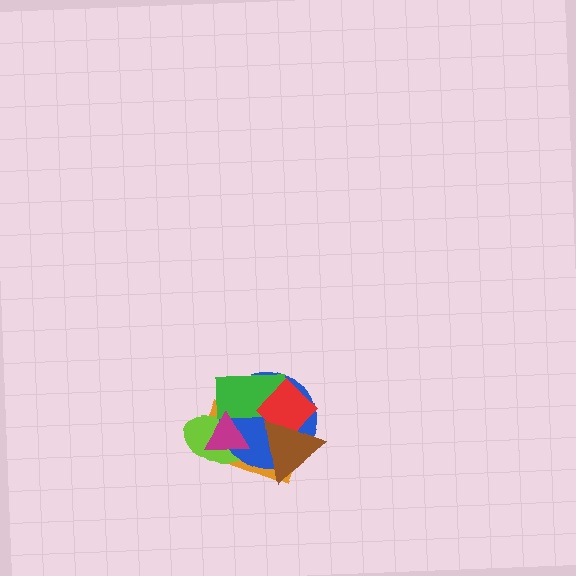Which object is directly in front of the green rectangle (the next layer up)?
The magenta triangle is directly in front of the green rectangle.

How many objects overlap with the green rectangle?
6 objects overlap with the green rectangle.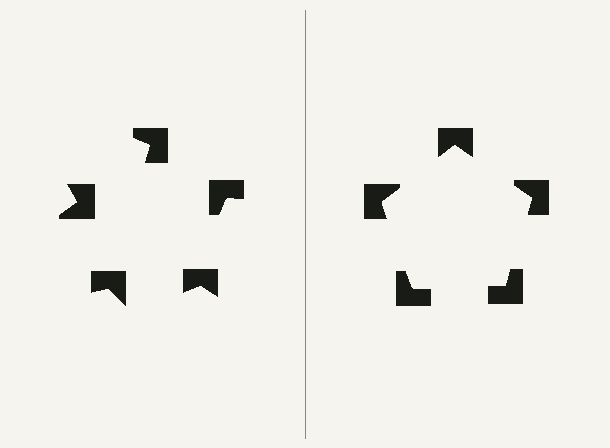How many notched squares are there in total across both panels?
10 — 5 on each side.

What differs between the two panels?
The notched squares are positioned identically on both sides; only the wedge orientations differ. On the right they align to a pentagon; on the left they are misaligned.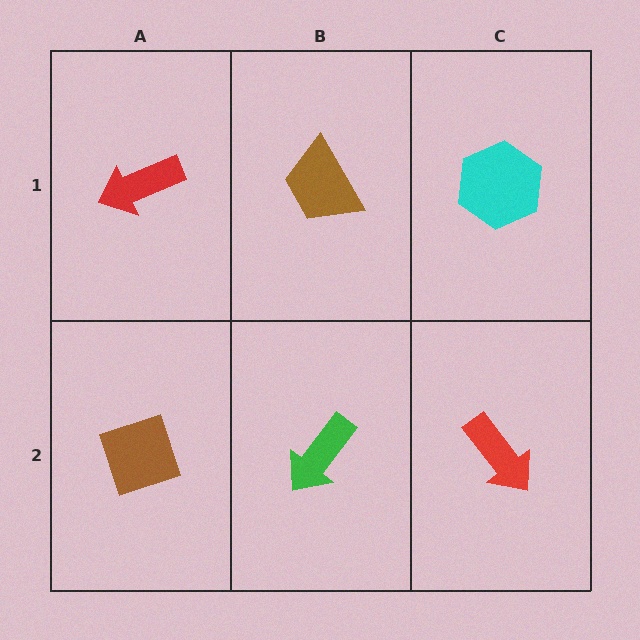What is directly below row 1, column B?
A green arrow.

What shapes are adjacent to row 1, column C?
A red arrow (row 2, column C), a brown trapezoid (row 1, column B).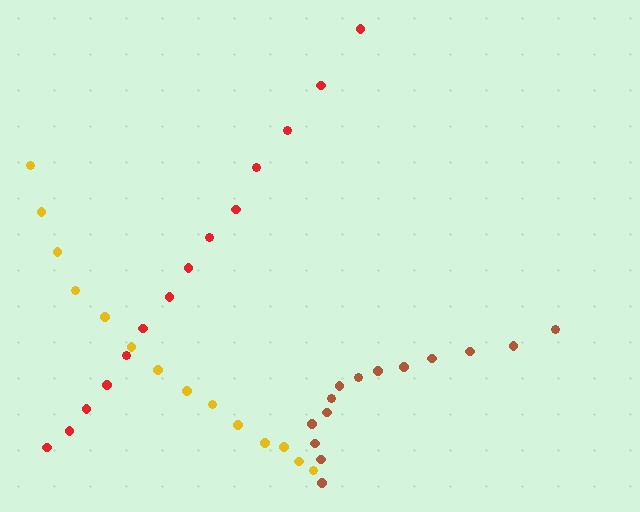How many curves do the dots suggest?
There are 3 distinct paths.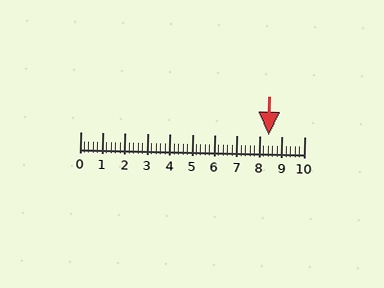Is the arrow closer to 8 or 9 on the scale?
The arrow is closer to 8.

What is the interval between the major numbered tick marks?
The major tick marks are spaced 1 units apart.